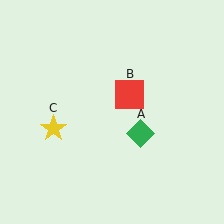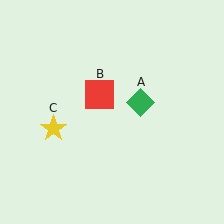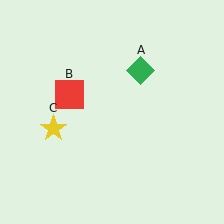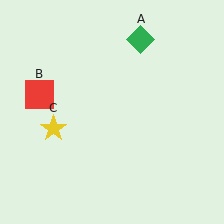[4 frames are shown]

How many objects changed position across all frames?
2 objects changed position: green diamond (object A), red square (object B).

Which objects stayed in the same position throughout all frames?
Yellow star (object C) remained stationary.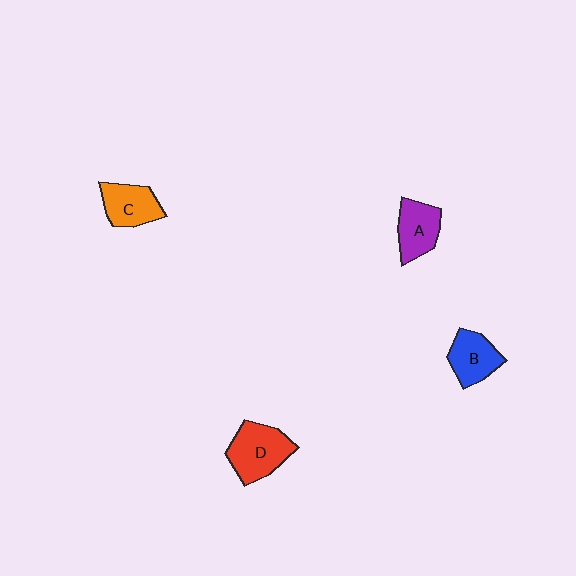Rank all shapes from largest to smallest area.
From largest to smallest: D (red), C (orange), A (purple), B (blue).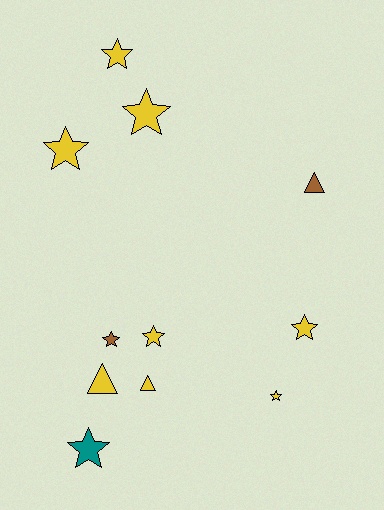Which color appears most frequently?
Yellow, with 8 objects.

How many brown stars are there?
There is 1 brown star.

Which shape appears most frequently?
Star, with 8 objects.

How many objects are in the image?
There are 11 objects.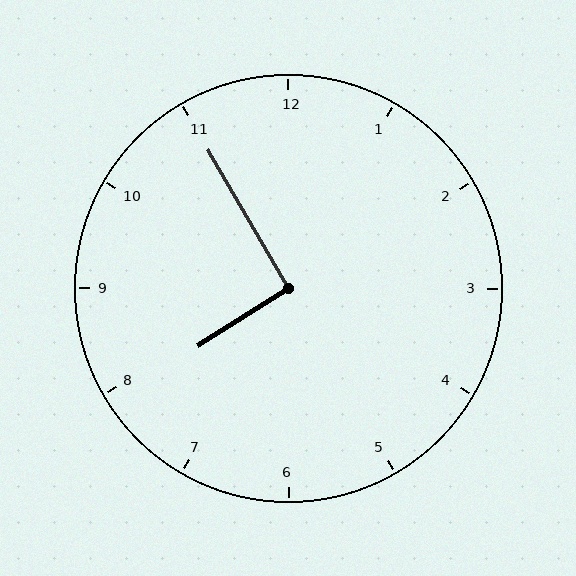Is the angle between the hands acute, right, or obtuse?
It is right.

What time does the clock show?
7:55.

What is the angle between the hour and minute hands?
Approximately 92 degrees.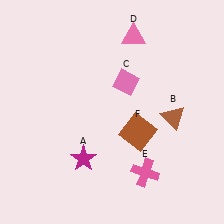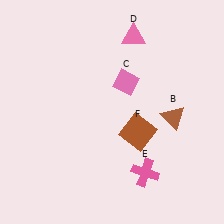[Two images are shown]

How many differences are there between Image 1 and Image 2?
There is 1 difference between the two images.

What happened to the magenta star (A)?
The magenta star (A) was removed in Image 2. It was in the bottom-left area of Image 1.